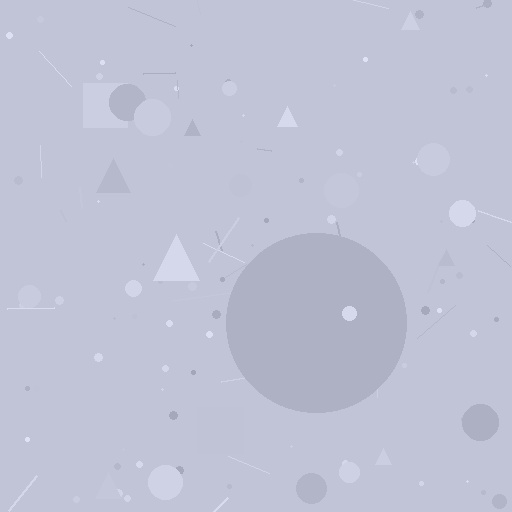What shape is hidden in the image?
A circle is hidden in the image.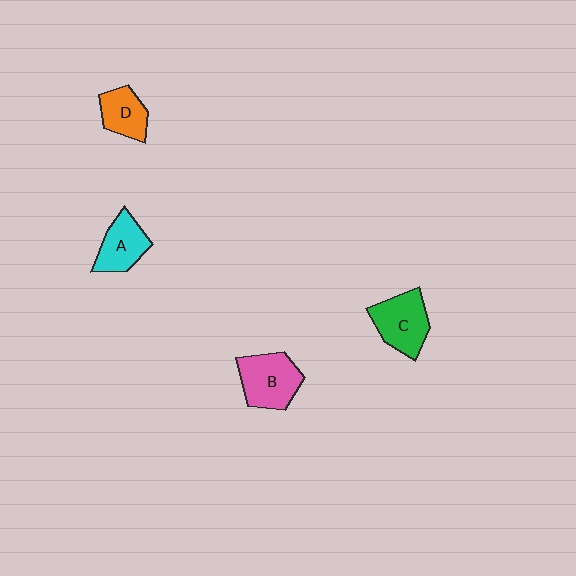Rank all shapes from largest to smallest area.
From largest to smallest: B (pink), C (green), A (cyan), D (orange).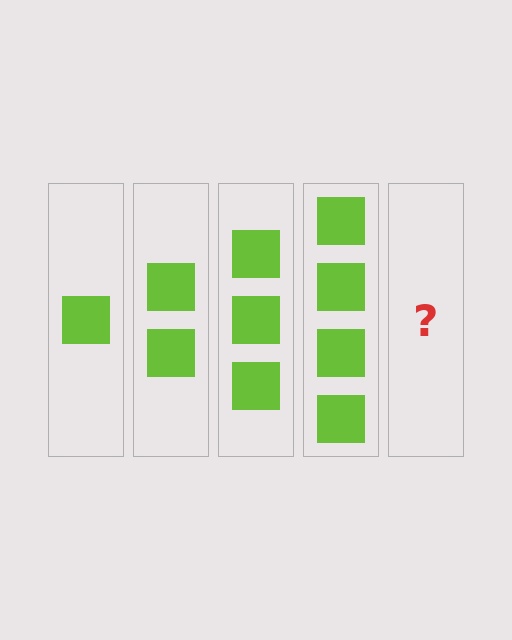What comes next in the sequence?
The next element should be 5 squares.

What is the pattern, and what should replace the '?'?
The pattern is that each step adds one more square. The '?' should be 5 squares.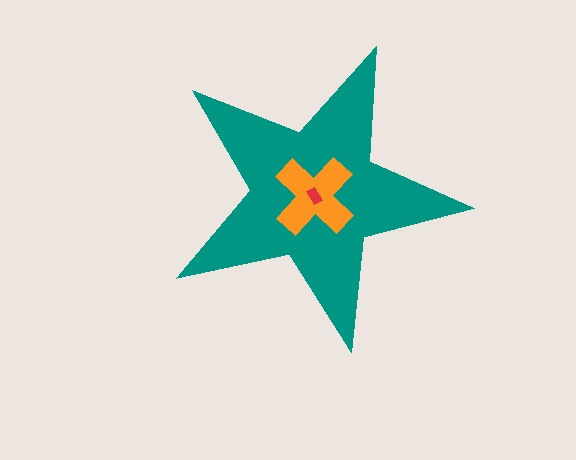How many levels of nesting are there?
3.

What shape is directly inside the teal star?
The orange cross.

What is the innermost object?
The red rectangle.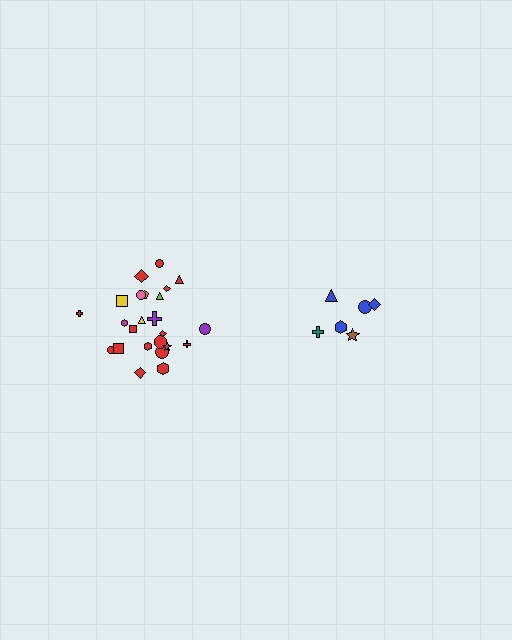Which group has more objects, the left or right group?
The left group.